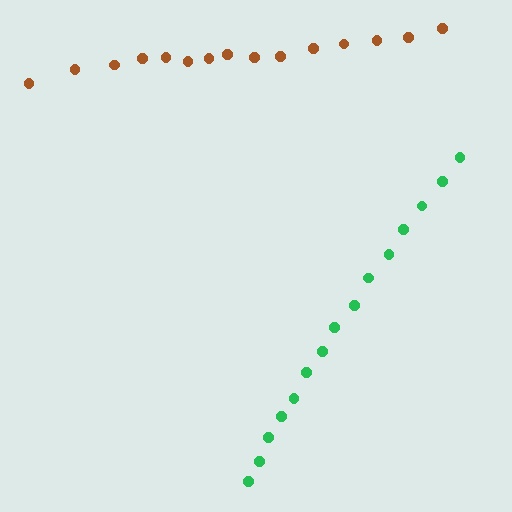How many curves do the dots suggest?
There are 2 distinct paths.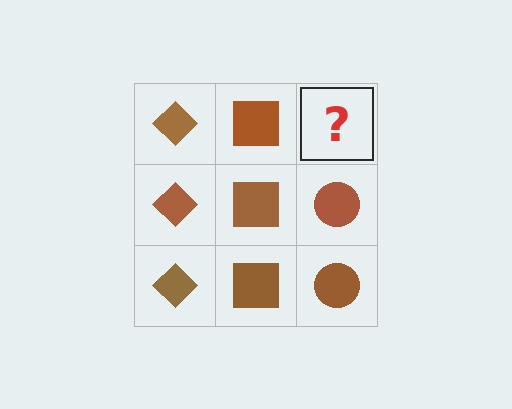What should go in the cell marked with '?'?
The missing cell should contain a brown circle.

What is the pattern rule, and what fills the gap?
The rule is that each column has a consistent shape. The gap should be filled with a brown circle.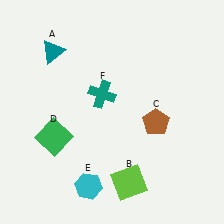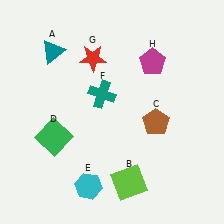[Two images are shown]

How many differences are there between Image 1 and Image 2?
There are 2 differences between the two images.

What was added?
A red star (G), a magenta pentagon (H) were added in Image 2.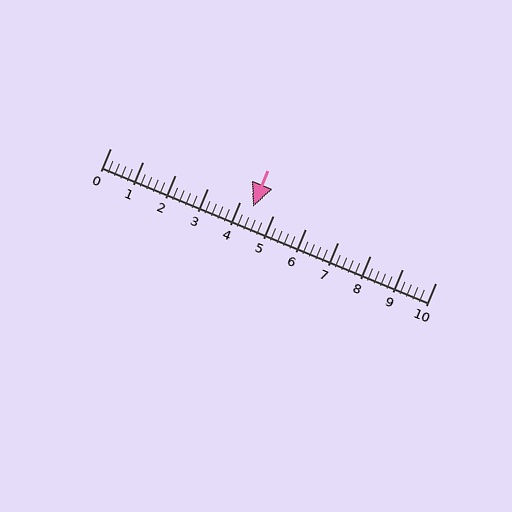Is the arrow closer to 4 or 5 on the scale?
The arrow is closer to 4.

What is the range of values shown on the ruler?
The ruler shows values from 0 to 10.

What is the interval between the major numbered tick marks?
The major tick marks are spaced 1 units apart.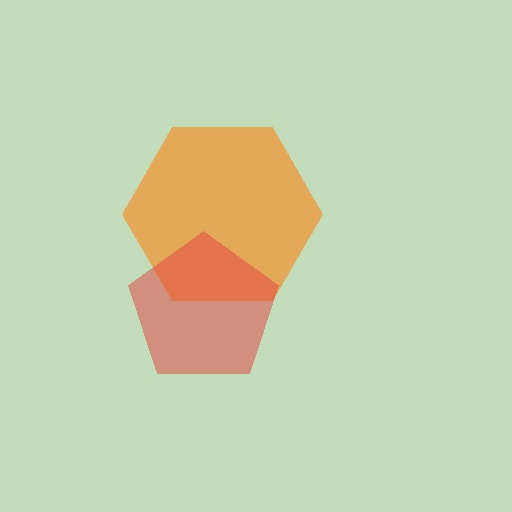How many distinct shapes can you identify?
There are 2 distinct shapes: an orange hexagon, a red pentagon.